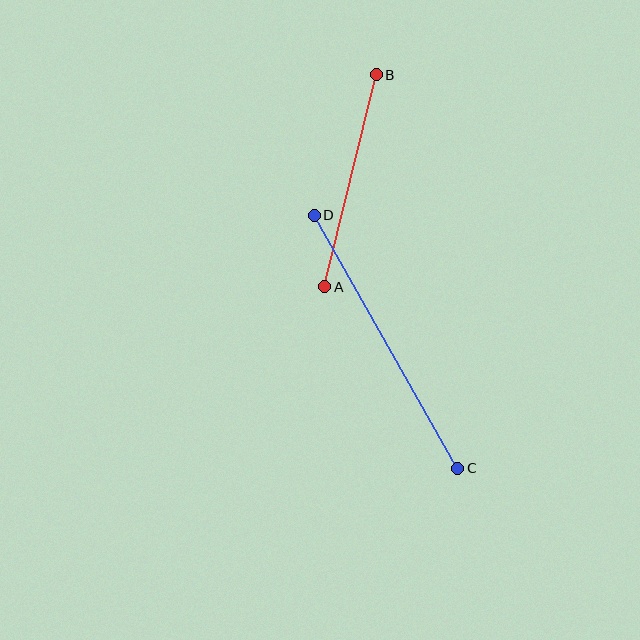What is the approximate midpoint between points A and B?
The midpoint is at approximately (350, 181) pixels.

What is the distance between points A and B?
The distance is approximately 218 pixels.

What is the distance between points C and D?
The distance is approximately 291 pixels.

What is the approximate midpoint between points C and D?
The midpoint is at approximately (386, 342) pixels.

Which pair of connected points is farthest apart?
Points C and D are farthest apart.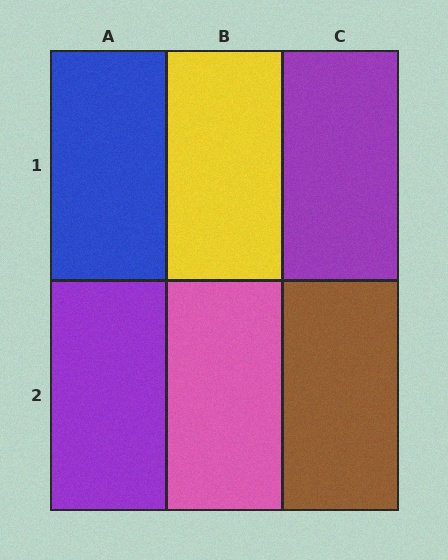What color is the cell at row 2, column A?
Purple.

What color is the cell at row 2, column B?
Pink.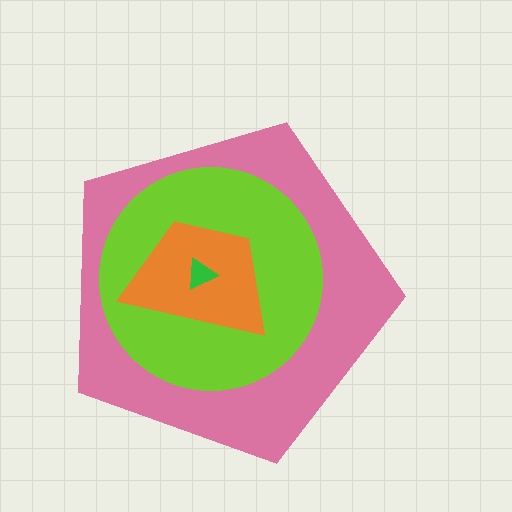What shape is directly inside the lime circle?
The orange trapezoid.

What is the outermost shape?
The pink pentagon.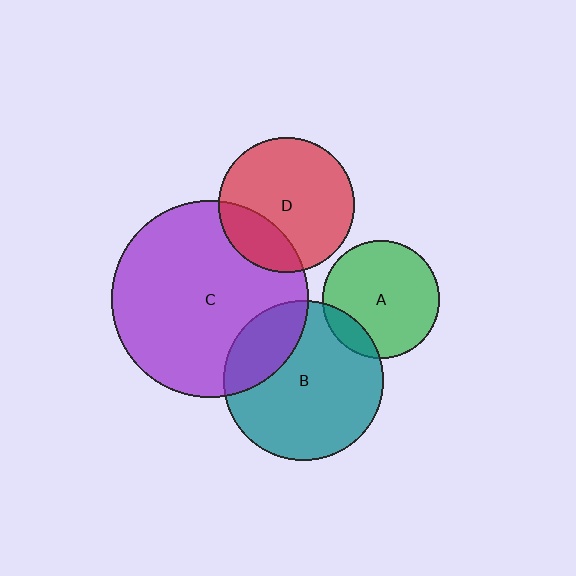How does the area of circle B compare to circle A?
Approximately 1.8 times.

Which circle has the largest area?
Circle C (purple).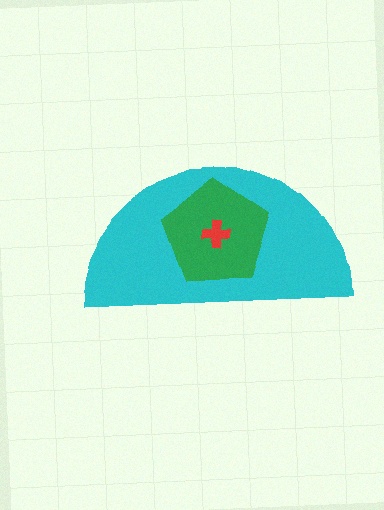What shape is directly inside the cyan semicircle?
The green pentagon.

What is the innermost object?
The red cross.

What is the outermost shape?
The cyan semicircle.